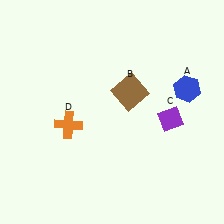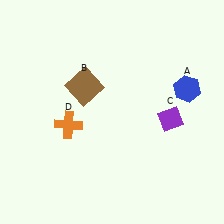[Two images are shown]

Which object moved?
The brown square (B) moved left.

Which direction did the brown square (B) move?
The brown square (B) moved left.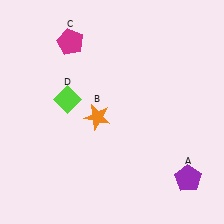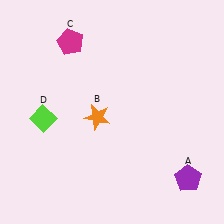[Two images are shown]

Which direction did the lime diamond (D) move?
The lime diamond (D) moved left.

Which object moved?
The lime diamond (D) moved left.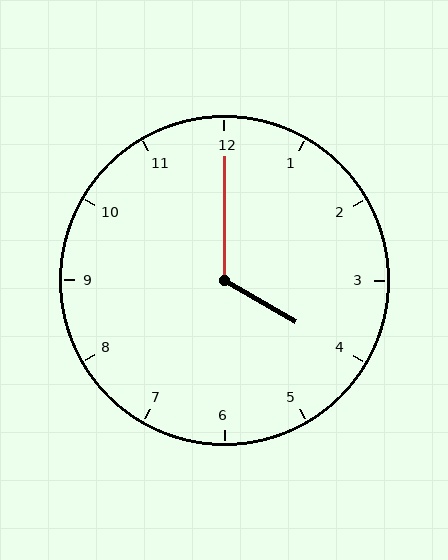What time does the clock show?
4:00.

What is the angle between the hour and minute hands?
Approximately 120 degrees.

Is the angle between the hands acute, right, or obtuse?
It is obtuse.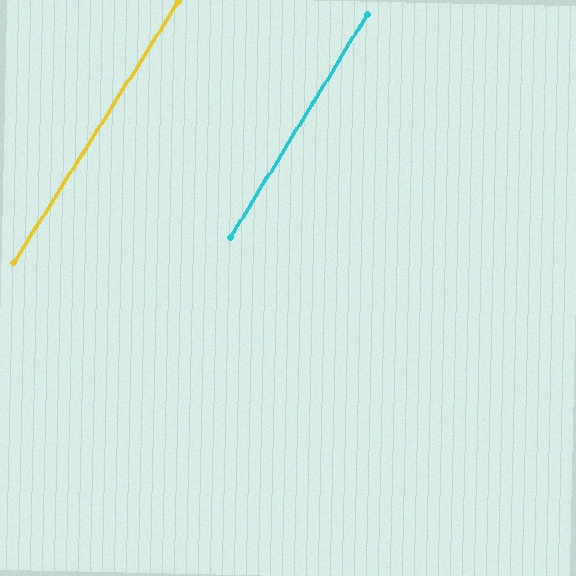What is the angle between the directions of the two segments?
Approximately 1 degree.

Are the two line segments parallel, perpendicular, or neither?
Parallel — their directions differ by only 0.8°.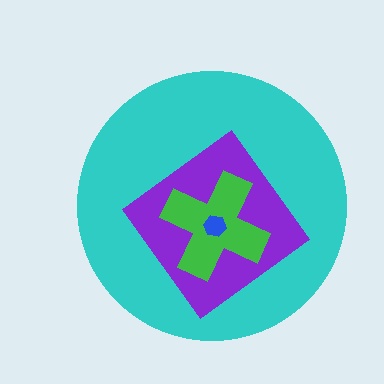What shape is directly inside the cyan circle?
The purple diamond.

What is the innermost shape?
The blue hexagon.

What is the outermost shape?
The cyan circle.